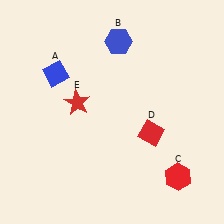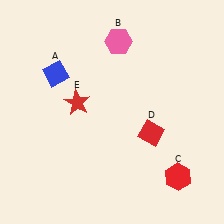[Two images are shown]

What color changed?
The hexagon (B) changed from blue in Image 1 to pink in Image 2.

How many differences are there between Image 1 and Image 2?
There is 1 difference between the two images.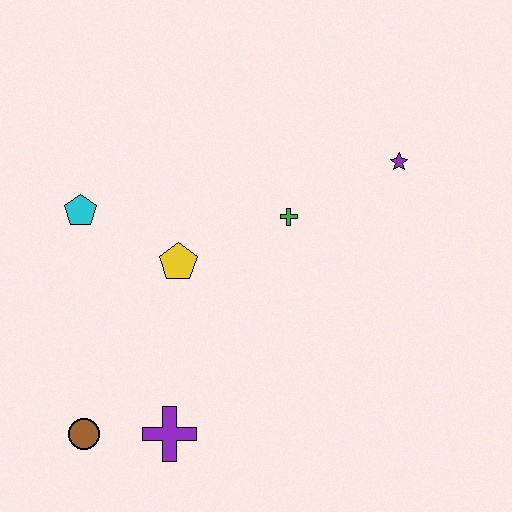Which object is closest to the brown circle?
The purple cross is closest to the brown circle.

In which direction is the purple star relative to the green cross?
The purple star is to the right of the green cross.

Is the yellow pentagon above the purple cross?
Yes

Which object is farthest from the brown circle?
The purple star is farthest from the brown circle.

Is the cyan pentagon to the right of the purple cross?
No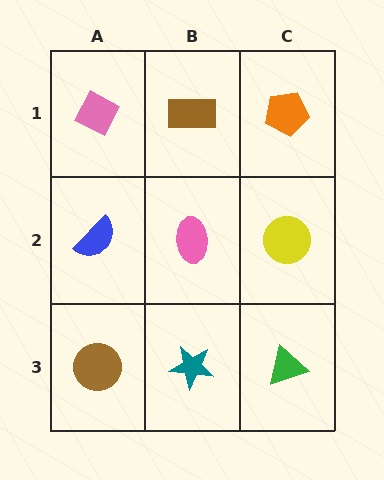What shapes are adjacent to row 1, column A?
A blue semicircle (row 2, column A), a brown rectangle (row 1, column B).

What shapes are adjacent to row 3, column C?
A yellow circle (row 2, column C), a teal star (row 3, column B).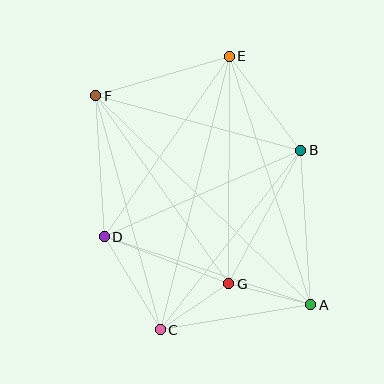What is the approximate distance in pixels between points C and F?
The distance between C and F is approximately 243 pixels.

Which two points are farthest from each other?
Points A and F are farthest from each other.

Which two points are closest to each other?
Points C and G are closest to each other.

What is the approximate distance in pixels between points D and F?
The distance between D and F is approximately 141 pixels.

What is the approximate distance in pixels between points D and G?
The distance between D and G is approximately 133 pixels.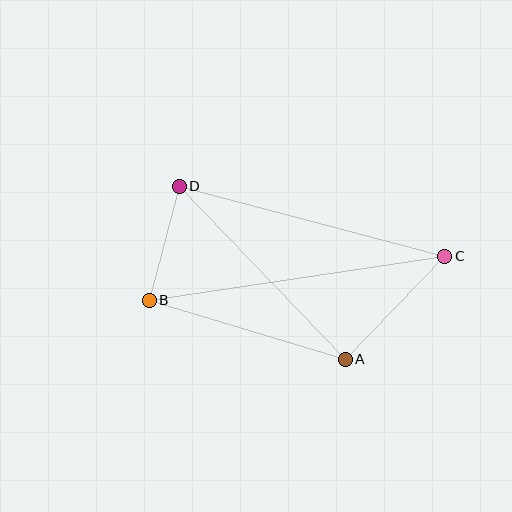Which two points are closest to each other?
Points B and D are closest to each other.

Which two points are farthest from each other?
Points B and C are farthest from each other.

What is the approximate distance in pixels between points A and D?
The distance between A and D is approximately 240 pixels.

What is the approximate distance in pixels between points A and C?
The distance between A and C is approximately 143 pixels.